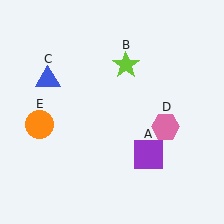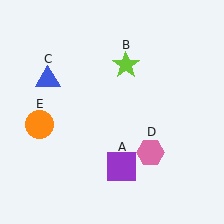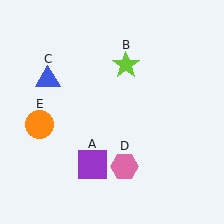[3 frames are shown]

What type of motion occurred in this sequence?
The purple square (object A), pink hexagon (object D) rotated clockwise around the center of the scene.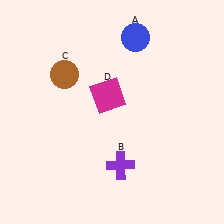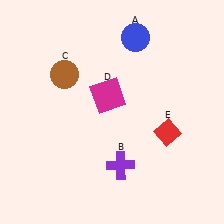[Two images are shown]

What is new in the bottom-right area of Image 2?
A red diamond (E) was added in the bottom-right area of Image 2.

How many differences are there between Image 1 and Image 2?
There is 1 difference between the two images.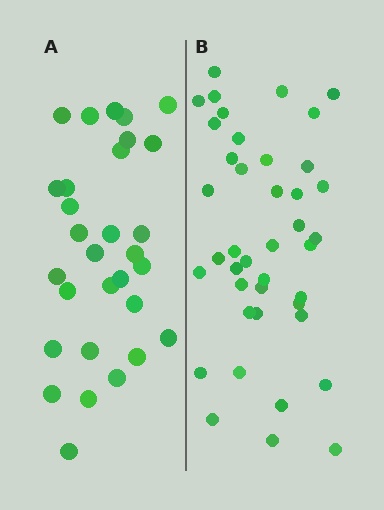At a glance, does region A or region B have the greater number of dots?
Region B (the right region) has more dots.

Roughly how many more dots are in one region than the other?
Region B has roughly 12 or so more dots than region A.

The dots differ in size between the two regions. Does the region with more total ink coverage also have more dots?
No. Region A has more total ink coverage because its dots are larger, but region B actually contains more individual dots. Total area can be misleading — the number of items is what matters here.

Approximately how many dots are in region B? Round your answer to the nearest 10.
About 40 dots. (The exact count is 41, which rounds to 40.)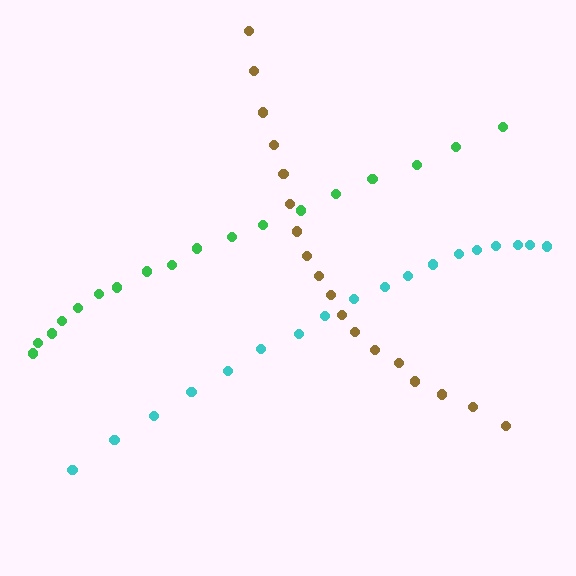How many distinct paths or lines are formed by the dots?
There are 3 distinct paths.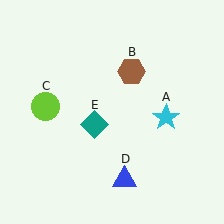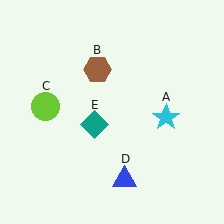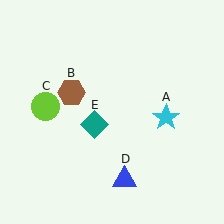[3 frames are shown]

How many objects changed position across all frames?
1 object changed position: brown hexagon (object B).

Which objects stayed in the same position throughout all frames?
Cyan star (object A) and lime circle (object C) and blue triangle (object D) and teal diamond (object E) remained stationary.